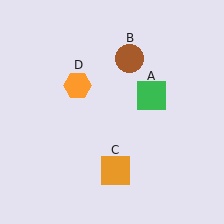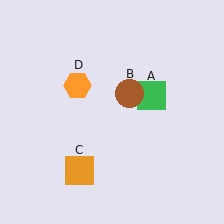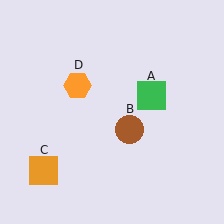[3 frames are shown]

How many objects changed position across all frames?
2 objects changed position: brown circle (object B), orange square (object C).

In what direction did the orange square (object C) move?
The orange square (object C) moved left.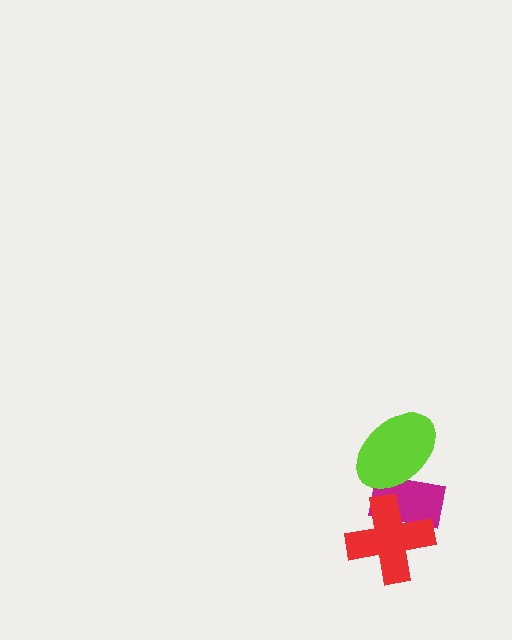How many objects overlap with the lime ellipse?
1 object overlaps with the lime ellipse.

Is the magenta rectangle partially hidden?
Yes, it is partially covered by another shape.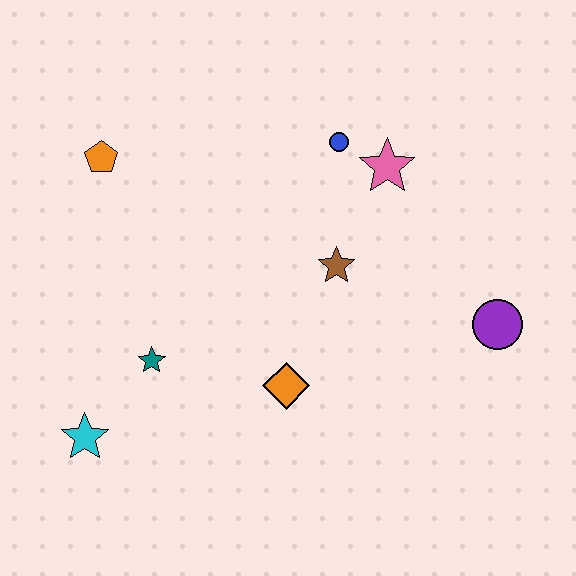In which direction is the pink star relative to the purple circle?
The pink star is above the purple circle.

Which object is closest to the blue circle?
The pink star is closest to the blue circle.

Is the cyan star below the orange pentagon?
Yes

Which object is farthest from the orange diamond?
The orange pentagon is farthest from the orange diamond.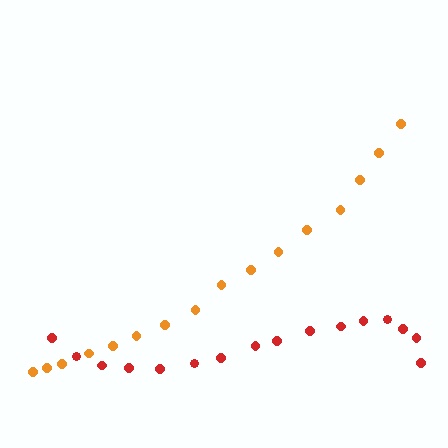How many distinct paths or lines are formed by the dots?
There are 2 distinct paths.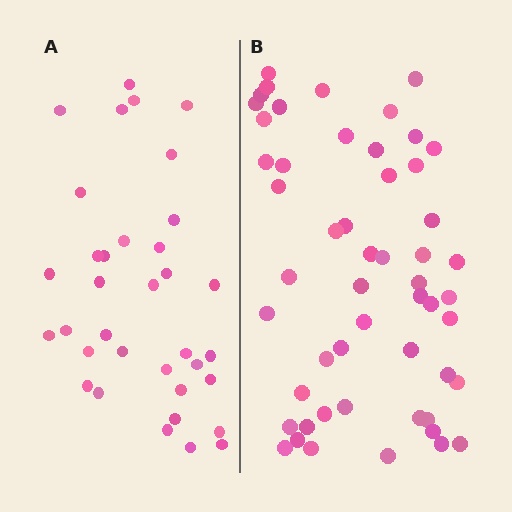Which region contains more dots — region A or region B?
Region B (the right region) has more dots.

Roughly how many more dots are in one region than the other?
Region B has approximately 20 more dots than region A.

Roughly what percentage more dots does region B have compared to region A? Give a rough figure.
About 50% more.